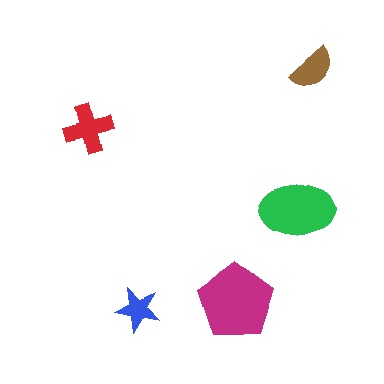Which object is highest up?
The brown semicircle is topmost.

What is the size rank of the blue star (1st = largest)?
5th.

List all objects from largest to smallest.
The magenta pentagon, the green ellipse, the red cross, the brown semicircle, the blue star.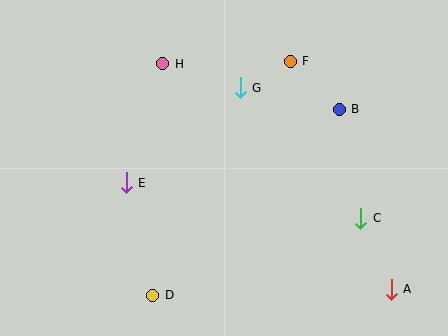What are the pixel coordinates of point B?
Point B is at (339, 109).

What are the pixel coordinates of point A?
Point A is at (391, 289).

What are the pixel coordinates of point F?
Point F is at (290, 61).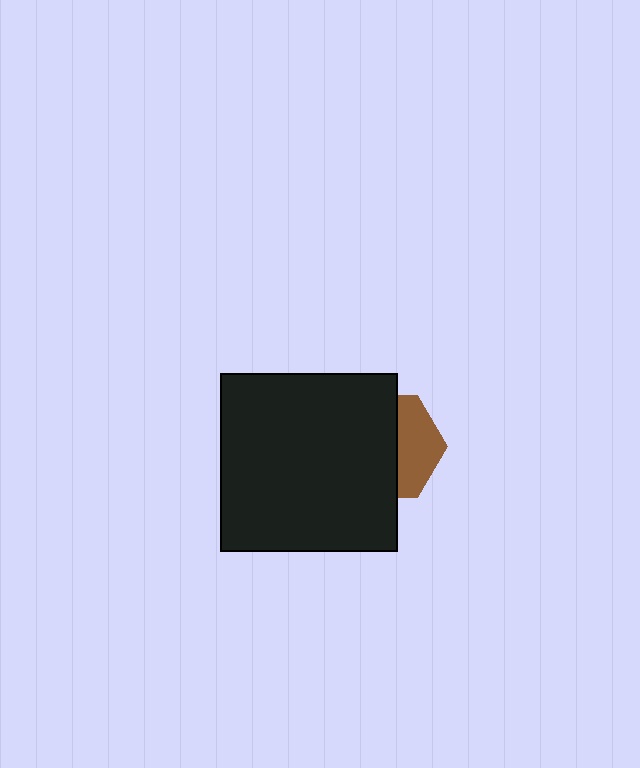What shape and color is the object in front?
The object in front is a black square.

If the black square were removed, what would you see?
You would see the complete brown hexagon.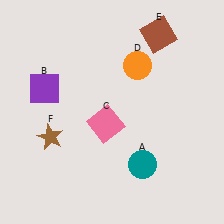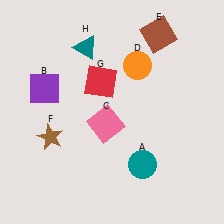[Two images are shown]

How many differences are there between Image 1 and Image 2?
There are 2 differences between the two images.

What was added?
A red square (G), a teal triangle (H) were added in Image 2.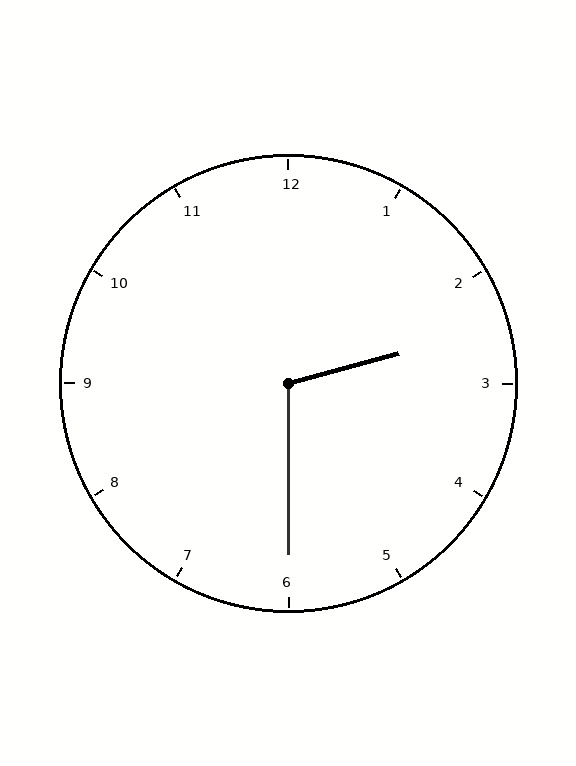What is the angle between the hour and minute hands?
Approximately 105 degrees.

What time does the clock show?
2:30.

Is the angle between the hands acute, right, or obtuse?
It is obtuse.